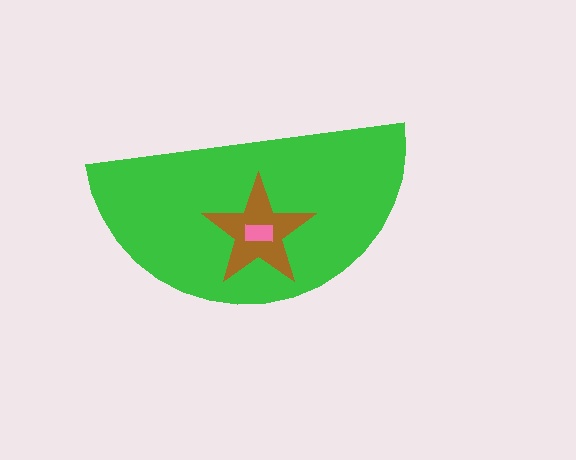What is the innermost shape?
The pink rectangle.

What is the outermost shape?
The green semicircle.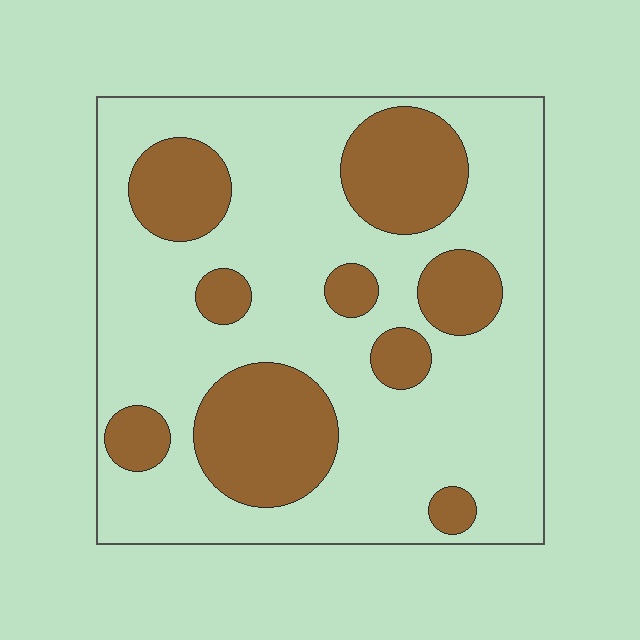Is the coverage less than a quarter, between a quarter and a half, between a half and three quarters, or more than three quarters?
Between a quarter and a half.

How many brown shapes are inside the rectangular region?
9.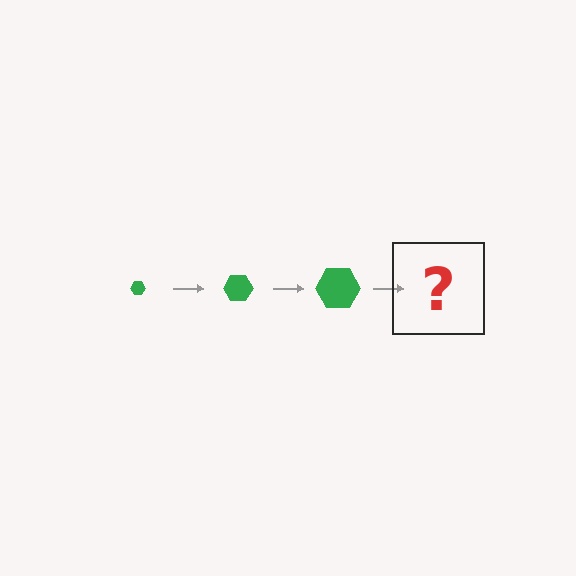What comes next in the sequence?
The next element should be a green hexagon, larger than the previous one.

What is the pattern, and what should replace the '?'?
The pattern is that the hexagon gets progressively larger each step. The '?' should be a green hexagon, larger than the previous one.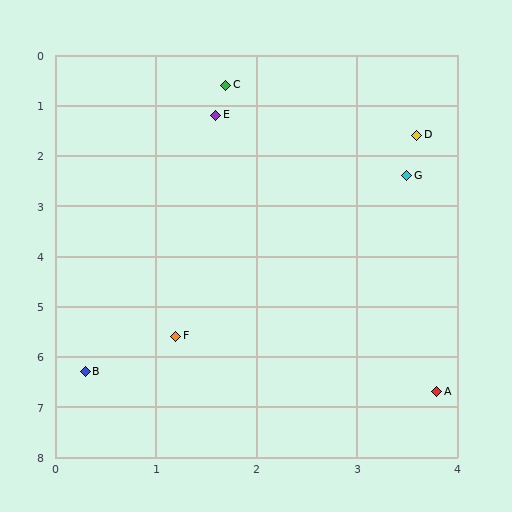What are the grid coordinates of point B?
Point B is at approximately (0.3, 6.3).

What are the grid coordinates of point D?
Point D is at approximately (3.6, 1.6).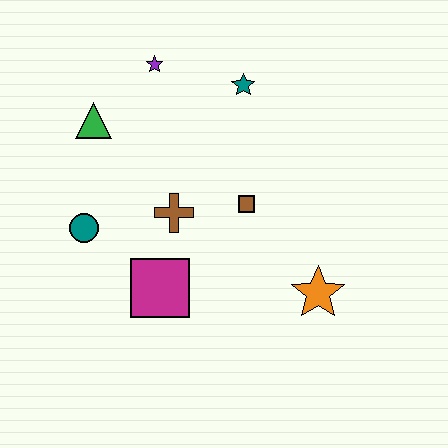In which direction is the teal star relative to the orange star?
The teal star is above the orange star.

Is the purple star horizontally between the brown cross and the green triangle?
Yes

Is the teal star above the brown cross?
Yes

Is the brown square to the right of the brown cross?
Yes